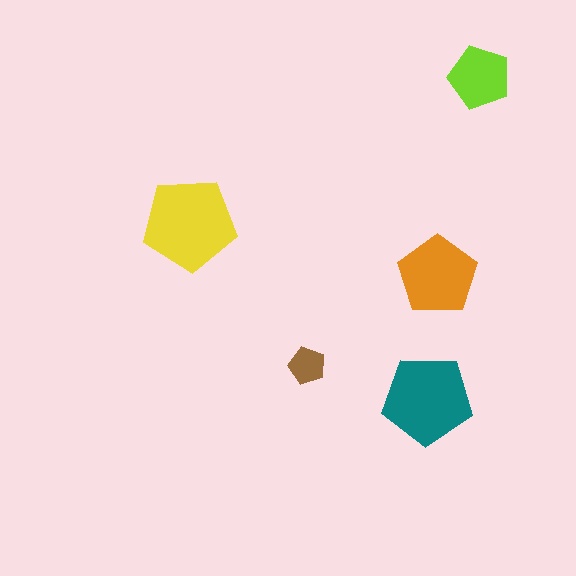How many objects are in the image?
There are 5 objects in the image.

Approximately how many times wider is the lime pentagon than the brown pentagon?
About 1.5 times wider.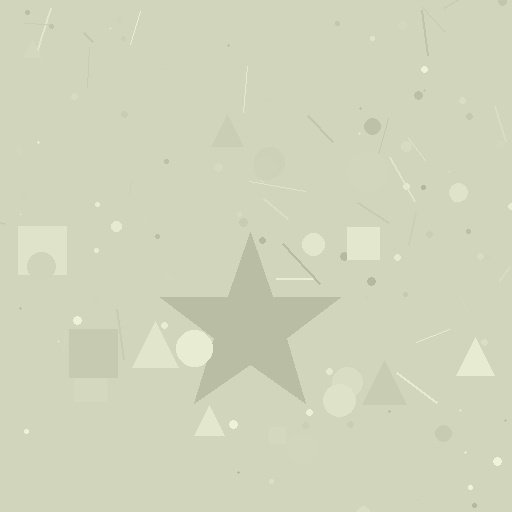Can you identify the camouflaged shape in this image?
The camouflaged shape is a star.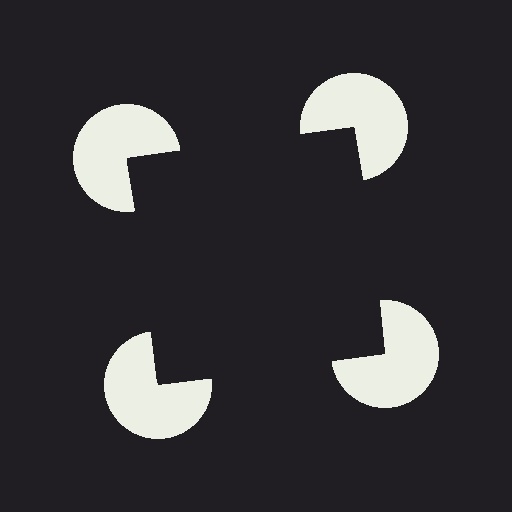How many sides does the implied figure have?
4 sides.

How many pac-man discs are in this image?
There are 4 — one at each vertex of the illusory square.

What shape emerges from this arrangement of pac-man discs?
An illusory square — its edges are inferred from the aligned wedge cuts in the pac-man discs, not physically drawn.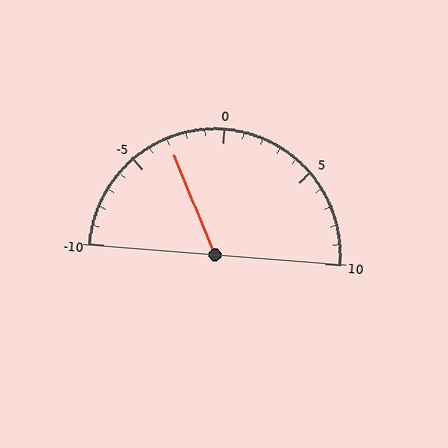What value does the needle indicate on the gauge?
The needle indicates approximately -3.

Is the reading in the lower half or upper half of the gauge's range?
The reading is in the lower half of the range (-10 to 10).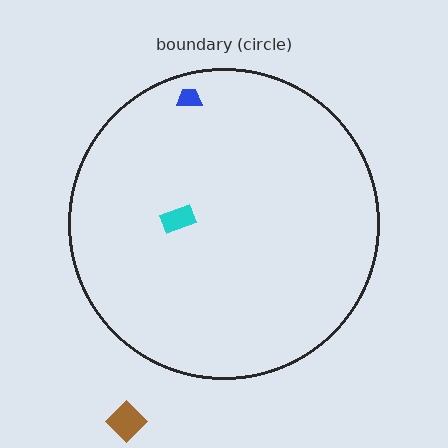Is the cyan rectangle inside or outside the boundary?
Inside.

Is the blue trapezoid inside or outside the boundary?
Inside.